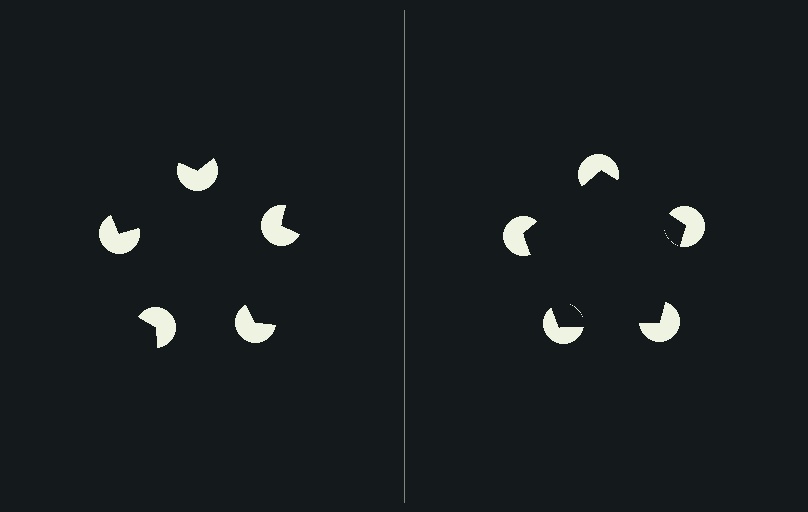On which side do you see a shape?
An illusory pentagon appears on the right side. On the left side the wedge cuts are rotated, so no coherent shape forms.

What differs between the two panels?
The pac-man discs are positioned identically on both sides; only the wedge orientations differ. On the right they align to a pentagon; on the left they are misaligned.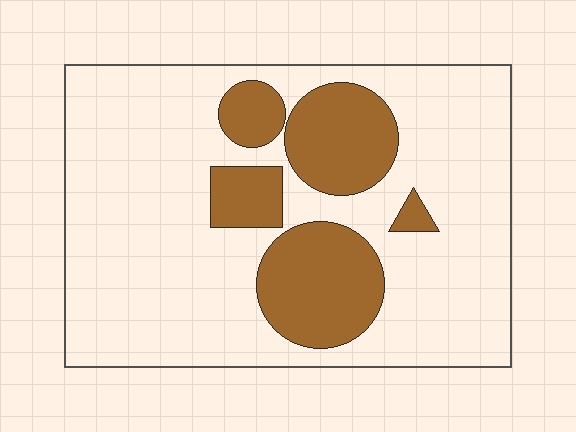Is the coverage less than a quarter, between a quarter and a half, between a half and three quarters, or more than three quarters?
Less than a quarter.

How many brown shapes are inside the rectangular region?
5.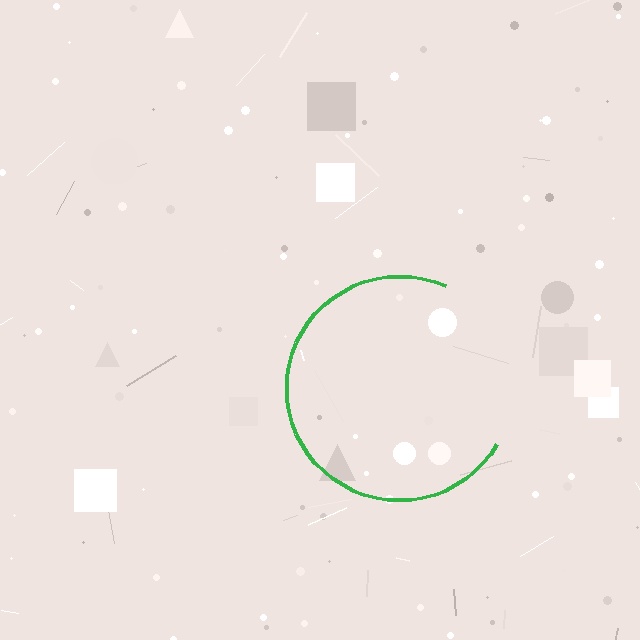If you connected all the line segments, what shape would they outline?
They would outline a circle.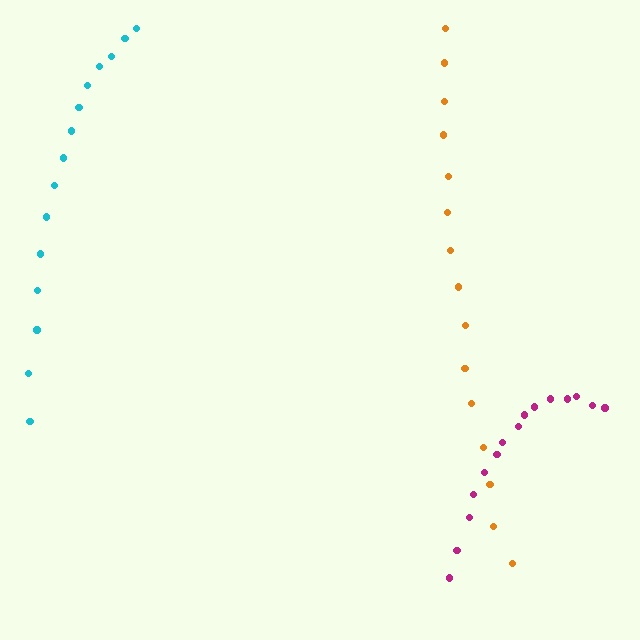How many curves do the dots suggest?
There are 3 distinct paths.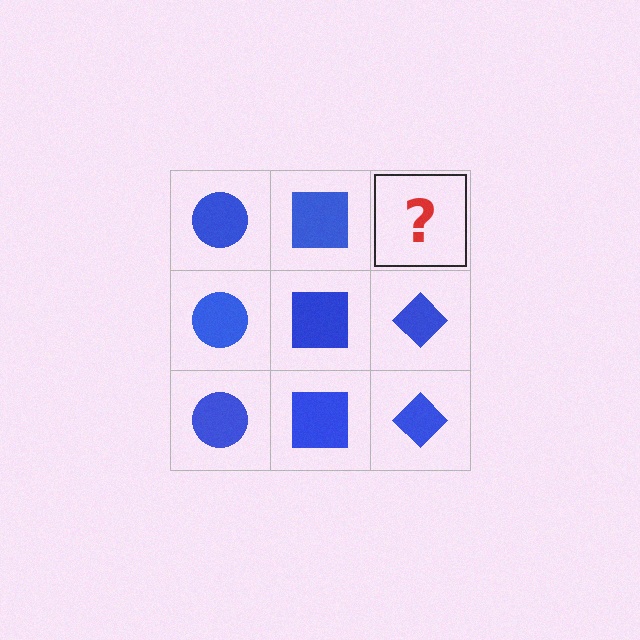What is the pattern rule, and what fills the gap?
The rule is that each column has a consistent shape. The gap should be filled with a blue diamond.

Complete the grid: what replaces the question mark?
The question mark should be replaced with a blue diamond.